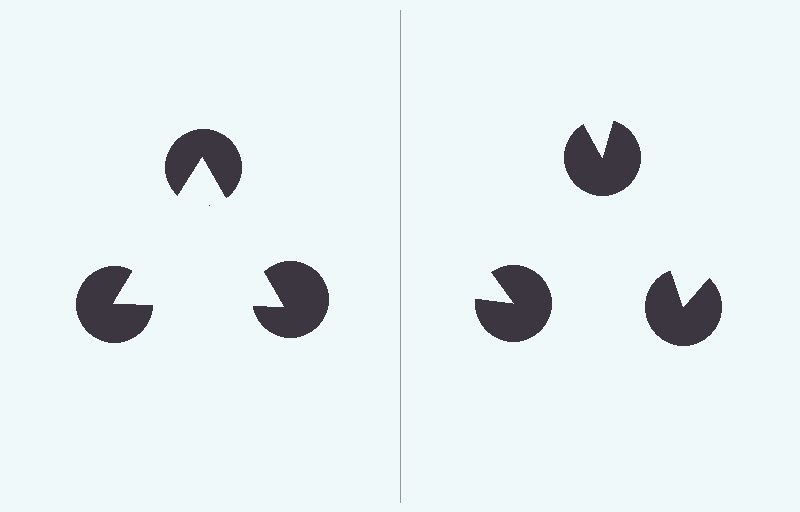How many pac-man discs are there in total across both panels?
6 — 3 on each side.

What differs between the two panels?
The pac-man discs are positioned identically on both sides; only the wedge orientations differ. On the left they align to a triangle; on the right they are misaligned.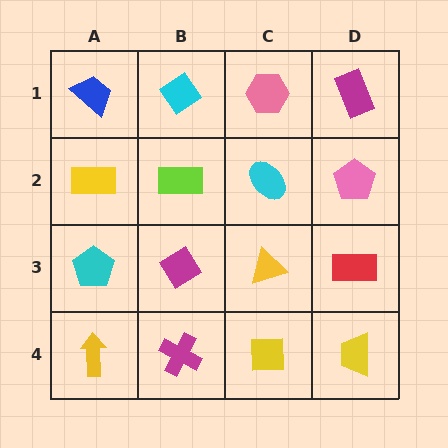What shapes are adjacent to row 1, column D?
A pink pentagon (row 2, column D), a pink hexagon (row 1, column C).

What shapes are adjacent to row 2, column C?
A pink hexagon (row 1, column C), a yellow triangle (row 3, column C), a lime rectangle (row 2, column B), a pink pentagon (row 2, column D).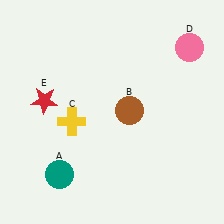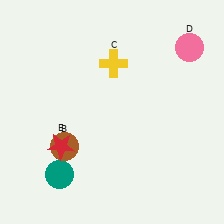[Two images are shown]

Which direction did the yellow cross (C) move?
The yellow cross (C) moved up.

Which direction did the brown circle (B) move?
The brown circle (B) moved left.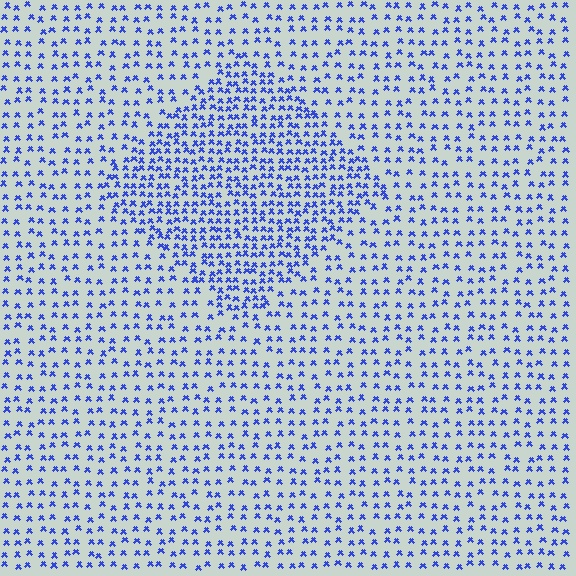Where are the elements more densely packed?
The elements are more densely packed inside the diamond boundary.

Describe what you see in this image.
The image contains small blue elements arranged at two different densities. A diamond-shaped region is visible where the elements are more densely packed than the surrounding area.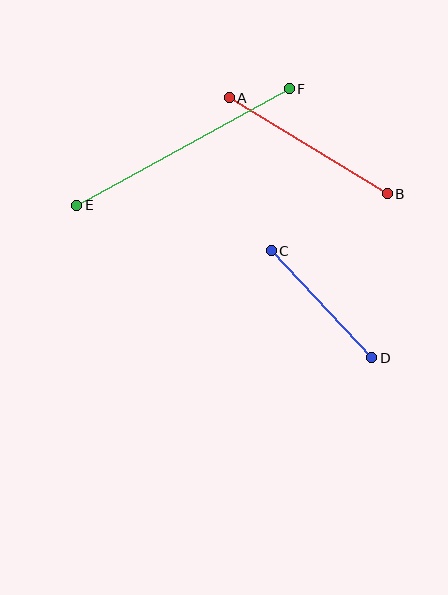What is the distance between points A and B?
The distance is approximately 185 pixels.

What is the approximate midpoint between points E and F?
The midpoint is at approximately (183, 147) pixels.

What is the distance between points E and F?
The distance is approximately 242 pixels.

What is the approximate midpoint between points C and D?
The midpoint is at approximately (321, 304) pixels.